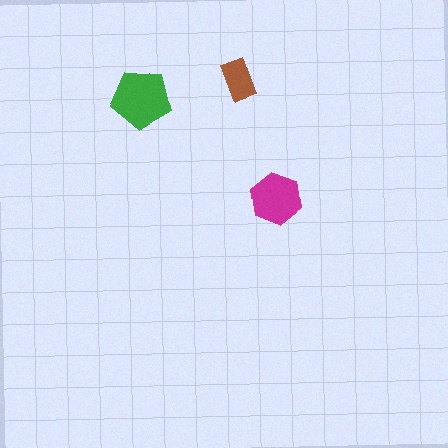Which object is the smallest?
The brown rectangle.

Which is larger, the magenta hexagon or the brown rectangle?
The magenta hexagon.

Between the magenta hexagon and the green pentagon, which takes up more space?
The green pentagon.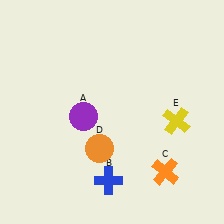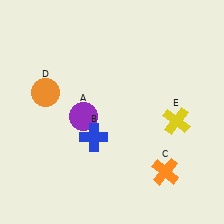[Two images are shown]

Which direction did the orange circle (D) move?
The orange circle (D) moved up.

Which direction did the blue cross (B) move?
The blue cross (B) moved up.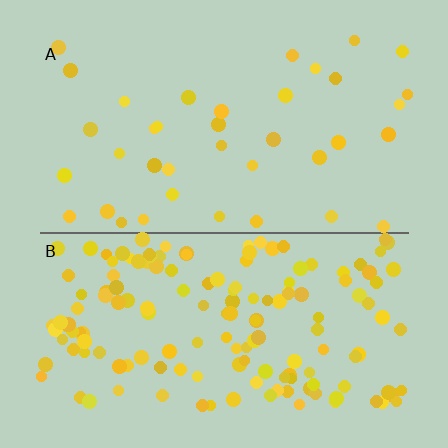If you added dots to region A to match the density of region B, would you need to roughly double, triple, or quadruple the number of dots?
Approximately quadruple.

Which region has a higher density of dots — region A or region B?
B (the bottom).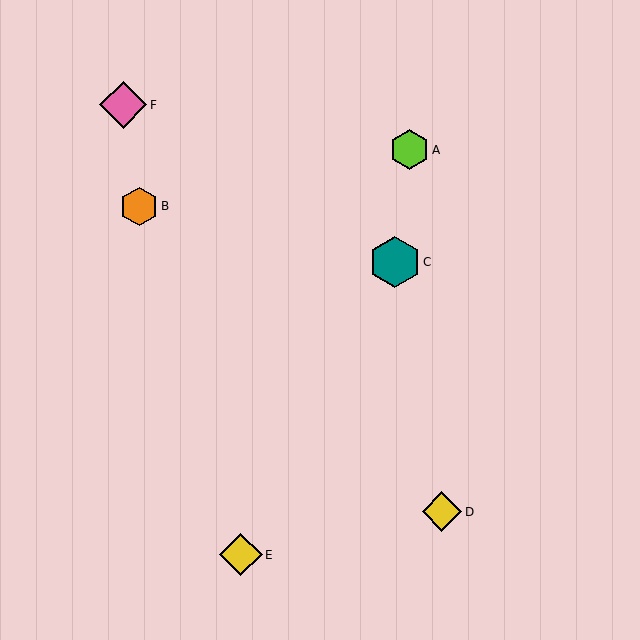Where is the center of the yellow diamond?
The center of the yellow diamond is at (241, 555).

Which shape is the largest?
The teal hexagon (labeled C) is the largest.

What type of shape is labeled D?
Shape D is a yellow diamond.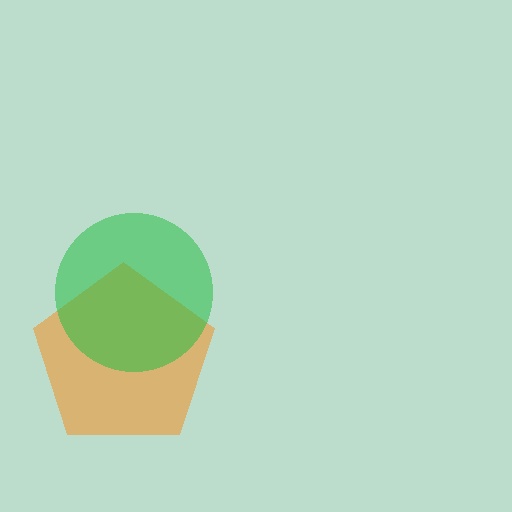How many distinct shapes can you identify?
There are 2 distinct shapes: an orange pentagon, a green circle.